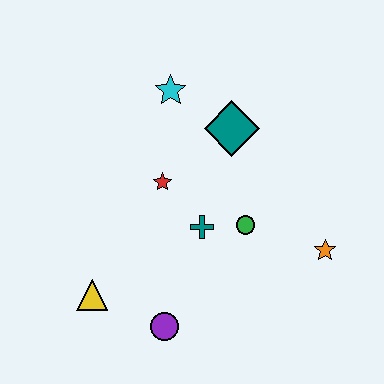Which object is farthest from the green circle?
The yellow triangle is farthest from the green circle.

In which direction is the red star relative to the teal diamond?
The red star is to the left of the teal diamond.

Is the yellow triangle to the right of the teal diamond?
No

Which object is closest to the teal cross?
The green circle is closest to the teal cross.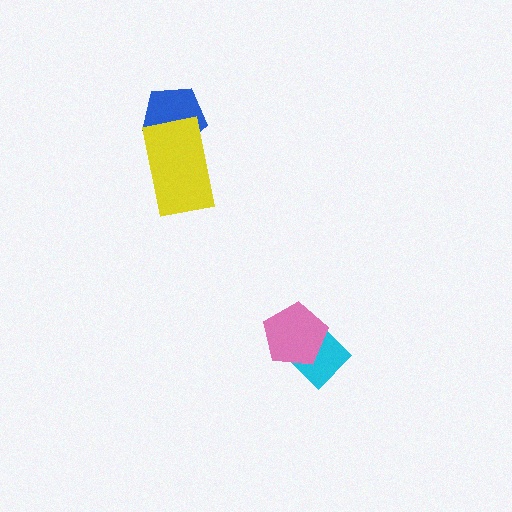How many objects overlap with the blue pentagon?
1 object overlaps with the blue pentagon.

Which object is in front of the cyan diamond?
The pink pentagon is in front of the cyan diamond.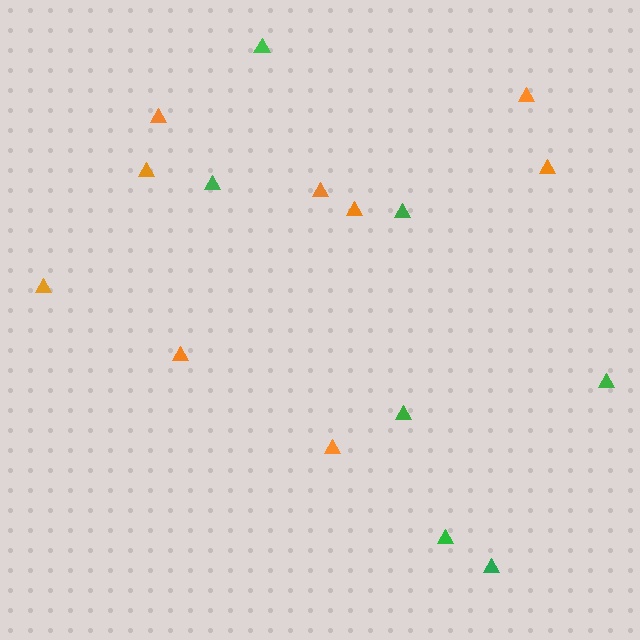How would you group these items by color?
There are 2 groups: one group of orange triangles (9) and one group of green triangles (7).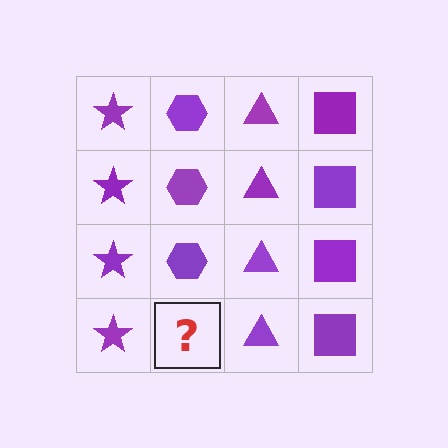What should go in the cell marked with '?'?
The missing cell should contain a purple hexagon.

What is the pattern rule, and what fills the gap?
The rule is that each column has a consistent shape. The gap should be filled with a purple hexagon.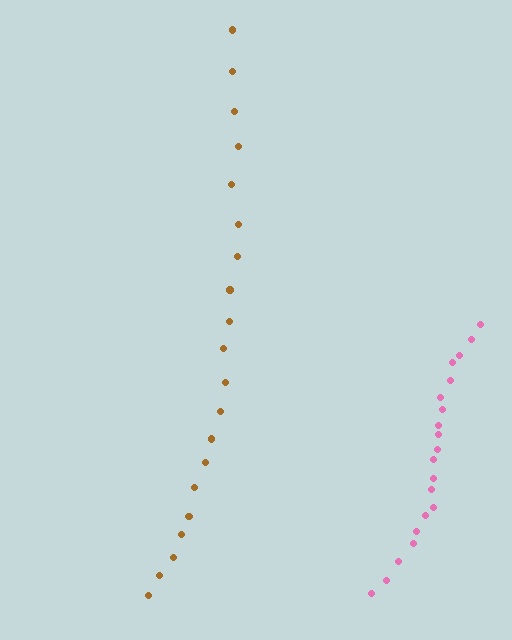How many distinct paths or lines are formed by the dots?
There are 2 distinct paths.